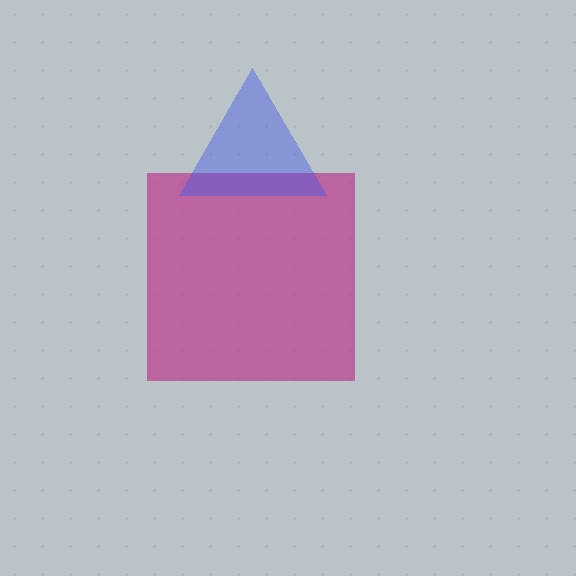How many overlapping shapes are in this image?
There are 2 overlapping shapes in the image.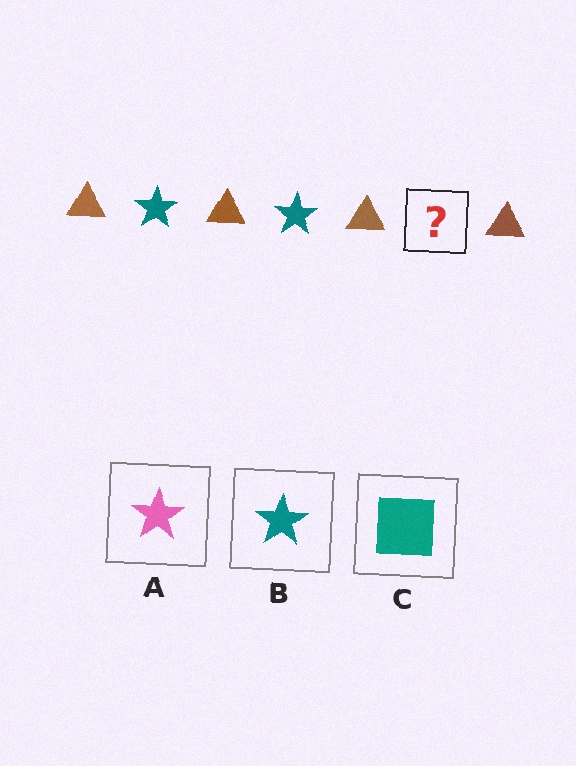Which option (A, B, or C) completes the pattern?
B.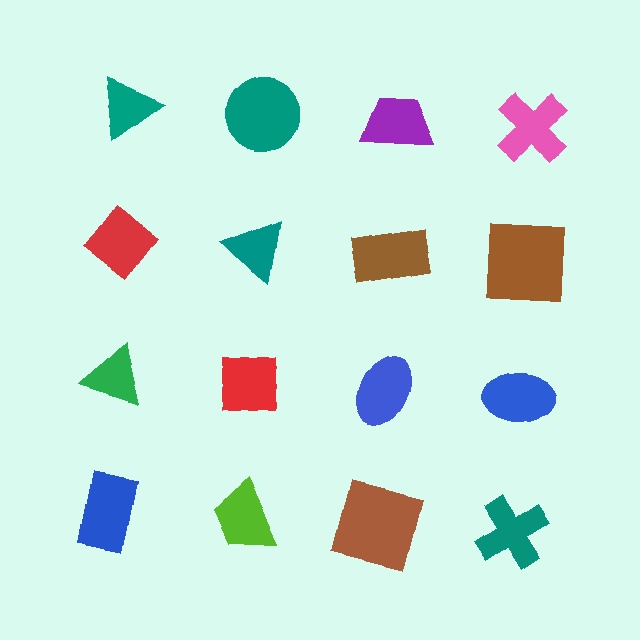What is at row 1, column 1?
A teal triangle.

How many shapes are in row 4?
4 shapes.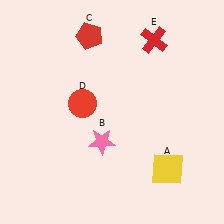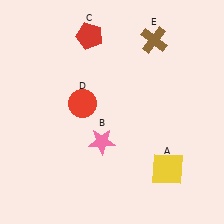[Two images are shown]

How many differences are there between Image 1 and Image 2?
There is 1 difference between the two images.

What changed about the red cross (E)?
In Image 1, E is red. In Image 2, it changed to brown.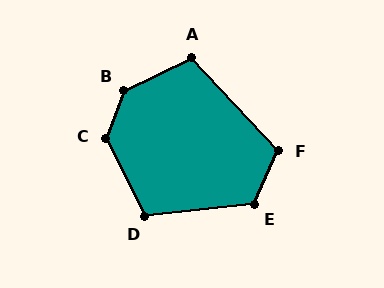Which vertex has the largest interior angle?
B, at approximately 137 degrees.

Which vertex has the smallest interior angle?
A, at approximately 107 degrees.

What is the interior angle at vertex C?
Approximately 133 degrees (obtuse).